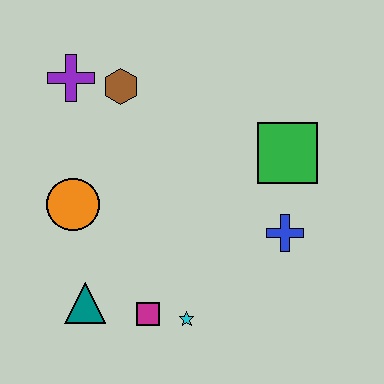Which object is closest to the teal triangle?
The magenta square is closest to the teal triangle.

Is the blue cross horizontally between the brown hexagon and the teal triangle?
No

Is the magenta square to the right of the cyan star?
No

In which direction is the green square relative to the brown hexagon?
The green square is to the right of the brown hexagon.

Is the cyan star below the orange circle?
Yes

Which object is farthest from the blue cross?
The purple cross is farthest from the blue cross.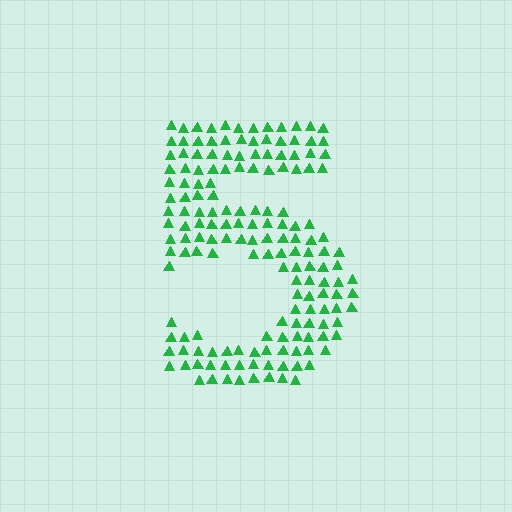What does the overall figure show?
The overall figure shows the digit 5.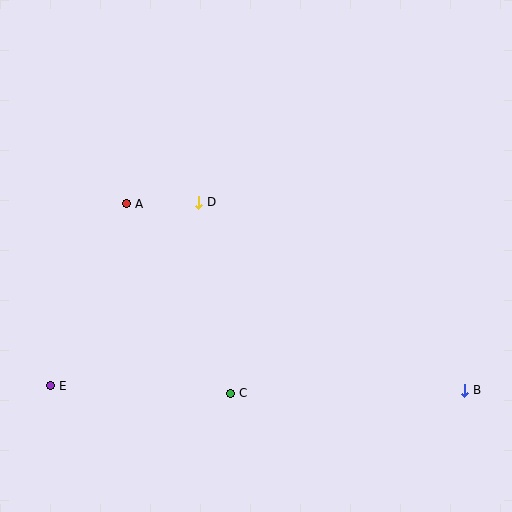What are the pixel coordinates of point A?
Point A is at (127, 204).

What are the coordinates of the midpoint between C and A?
The midpoint between C and A is at (179, 299).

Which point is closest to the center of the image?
Point D at (199, 202) is closest to the center.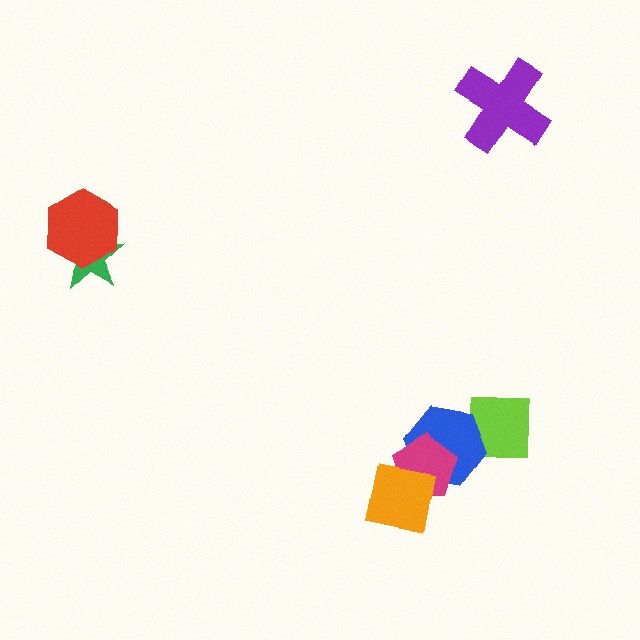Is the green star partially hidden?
Yes, it is partially covered by another shape.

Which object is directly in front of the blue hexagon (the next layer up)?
The magenta pentagon is directly in front of the blue hexagon.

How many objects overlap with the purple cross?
0 objects overlap with the purple cross.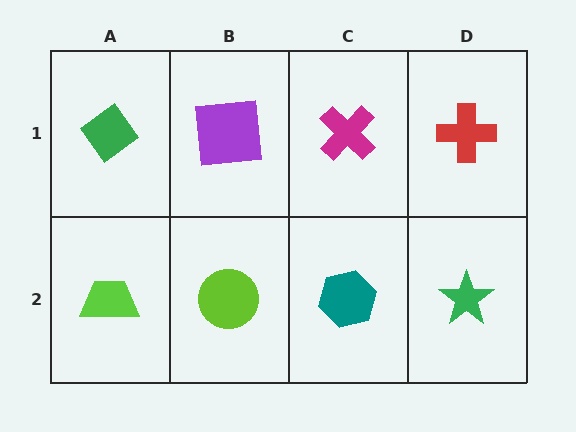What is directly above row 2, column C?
A magenta cross.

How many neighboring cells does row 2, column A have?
2.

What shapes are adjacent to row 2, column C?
A magenta cross (row 1, column C), a lime circle (row 2, column B), a green star (row 2, column D).